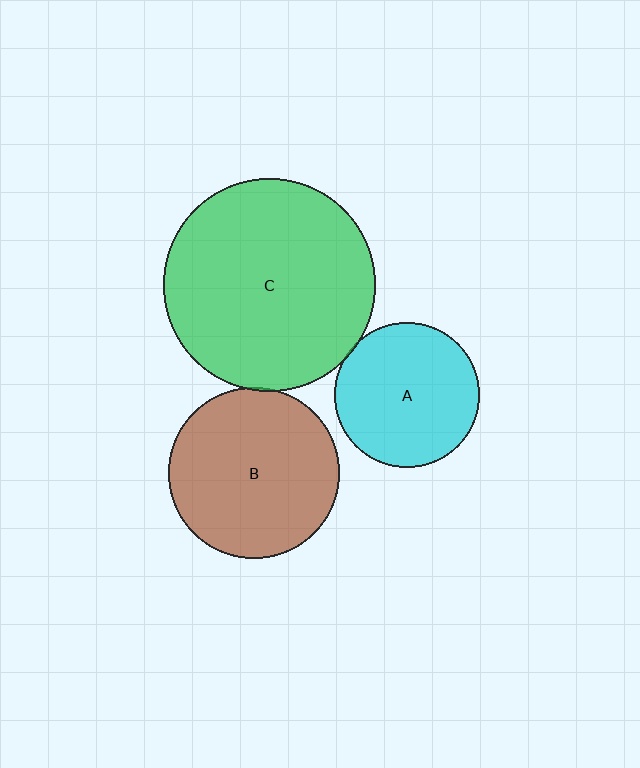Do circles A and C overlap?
Yes.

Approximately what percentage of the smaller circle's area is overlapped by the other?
Approximately 5%.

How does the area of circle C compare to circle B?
Approximately 1.5 times.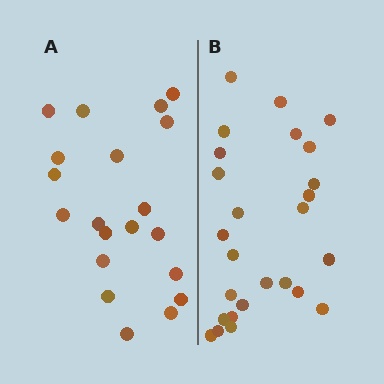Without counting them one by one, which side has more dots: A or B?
Region B (the right region) has more dots.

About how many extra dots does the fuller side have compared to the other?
Region B has about 6 more dots than region A.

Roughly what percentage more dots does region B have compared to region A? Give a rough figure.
About 30% more.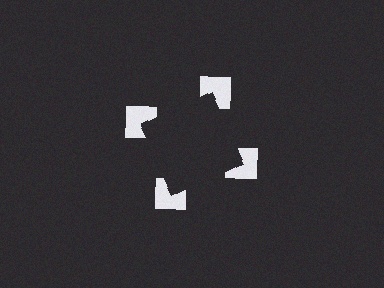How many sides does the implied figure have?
4 sides.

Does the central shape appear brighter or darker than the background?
It typically appears slightly darker than the background, even though no actual brightness change is drawn.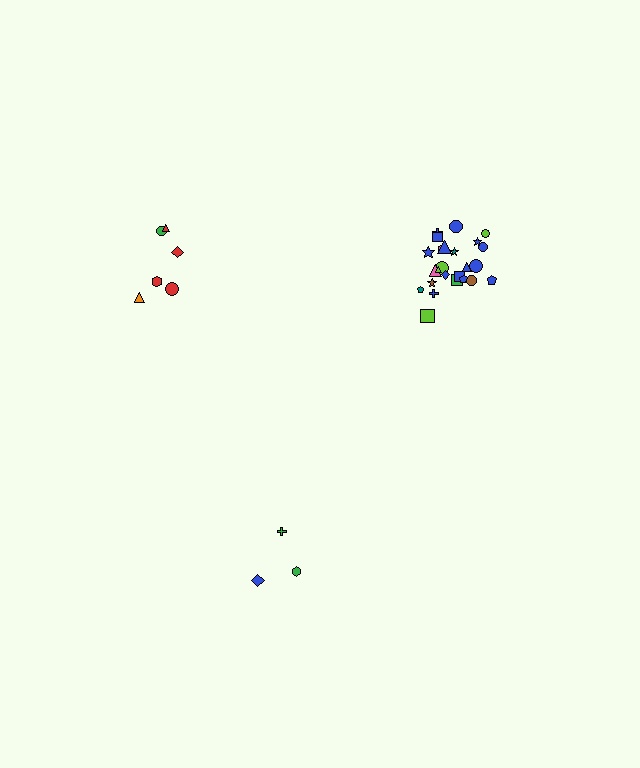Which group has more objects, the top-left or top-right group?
The top-right group.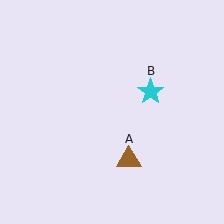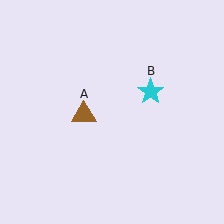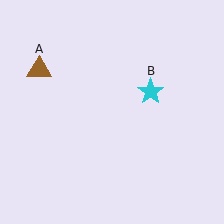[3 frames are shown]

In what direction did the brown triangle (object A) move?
The brown triangle (object A) moved up and to the left.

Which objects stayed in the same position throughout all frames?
Cyan star (object B) remained stationary.